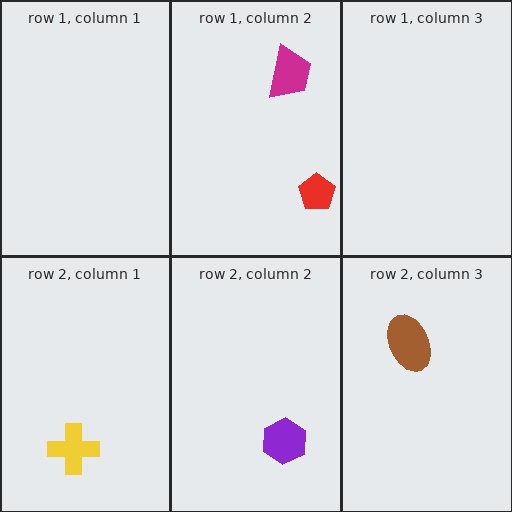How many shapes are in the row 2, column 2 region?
1.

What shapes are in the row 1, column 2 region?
The red pentagon, the magenta trapezoid.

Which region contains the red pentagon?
The row 1, column 2 region.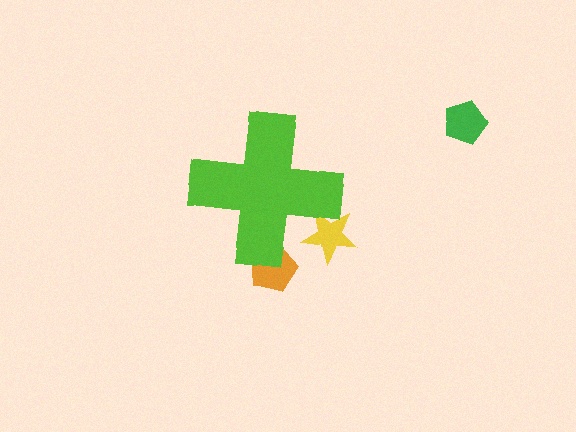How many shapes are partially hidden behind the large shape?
2 shapes are partially hidden.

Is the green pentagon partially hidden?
No, the green pentagon is fully visible.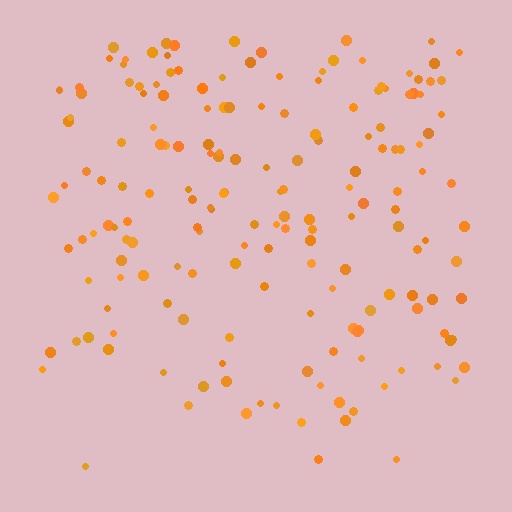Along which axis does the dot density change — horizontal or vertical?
Vertical.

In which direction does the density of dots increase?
From bottom to top, with the top side densest.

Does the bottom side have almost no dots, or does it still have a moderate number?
Still a moderate number, just noticeably fewer than the top.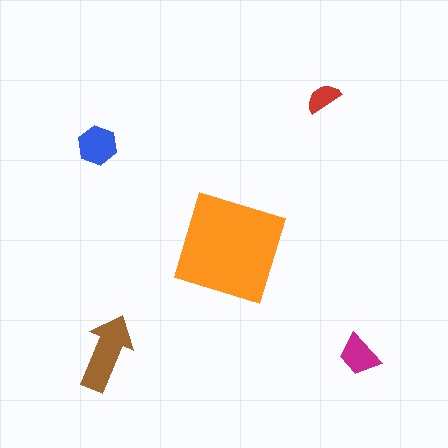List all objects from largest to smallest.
The orange diamond, the brown arrow, the blue hexagon, the magenta trapezoid, the red semicircle.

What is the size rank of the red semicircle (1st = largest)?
5th.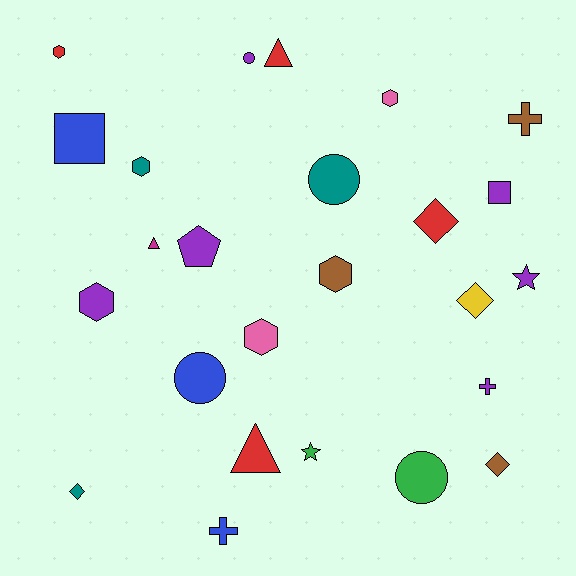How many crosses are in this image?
There are 3 crosses.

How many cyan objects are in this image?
There are no cyan objects.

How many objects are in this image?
There are 25 objects.